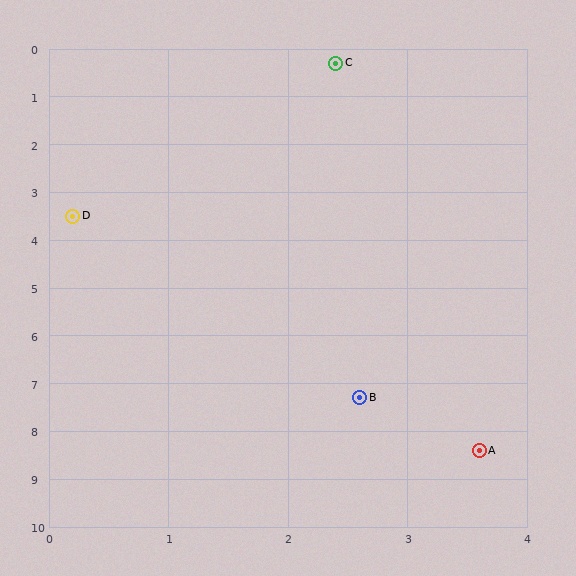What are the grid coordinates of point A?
Point A is at approximately (3.6, 8.4).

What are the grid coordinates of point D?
Point D is at approximately (0.2, 3.5).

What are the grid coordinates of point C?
Point C is at approximately (2.4, 0.3).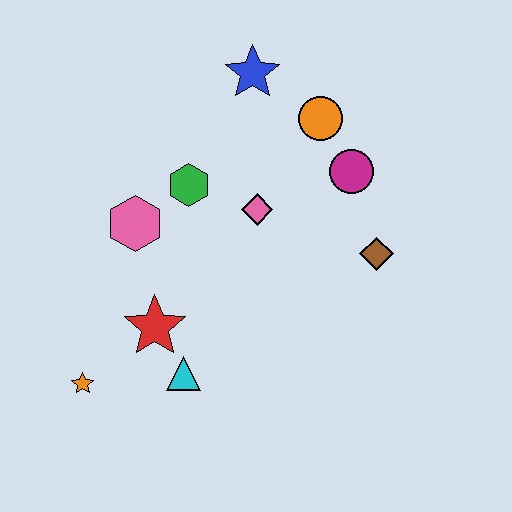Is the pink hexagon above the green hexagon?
No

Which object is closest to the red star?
The cyan triangle is closest to the red star.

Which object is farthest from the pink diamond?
The orange star is farthest from the pink diamond.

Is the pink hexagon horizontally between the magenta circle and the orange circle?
No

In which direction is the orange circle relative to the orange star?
The orange circle is above the orange star.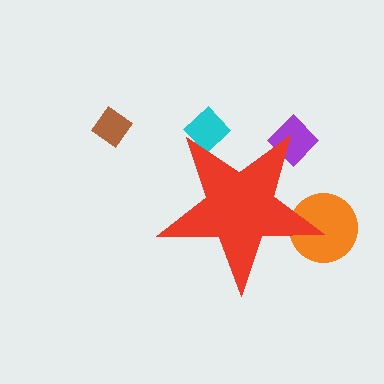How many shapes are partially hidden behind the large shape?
3 shapes are partially hidden.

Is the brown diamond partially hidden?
No, the brown diamond is fully visible.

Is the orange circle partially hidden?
Yes, the orange circle is partially hidden behind the red star.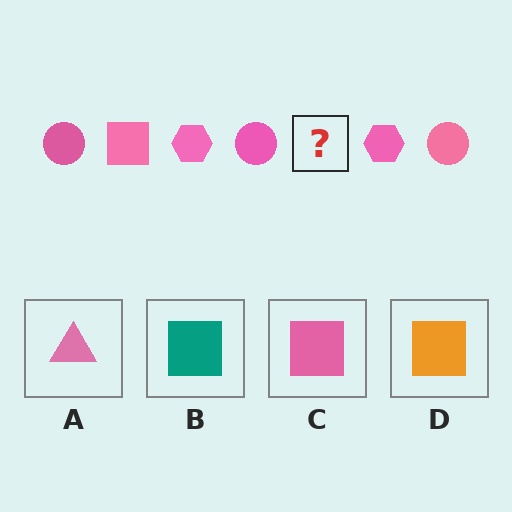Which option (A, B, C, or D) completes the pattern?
C.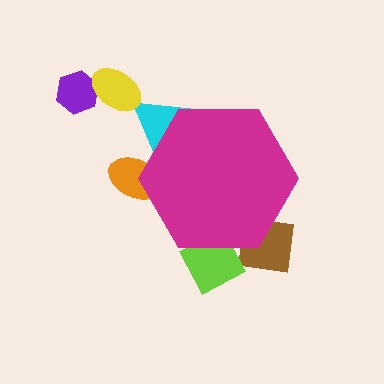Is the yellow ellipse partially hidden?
No, the yellow ellipse is fully visible.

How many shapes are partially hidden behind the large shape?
4 shapes are partially hidden.